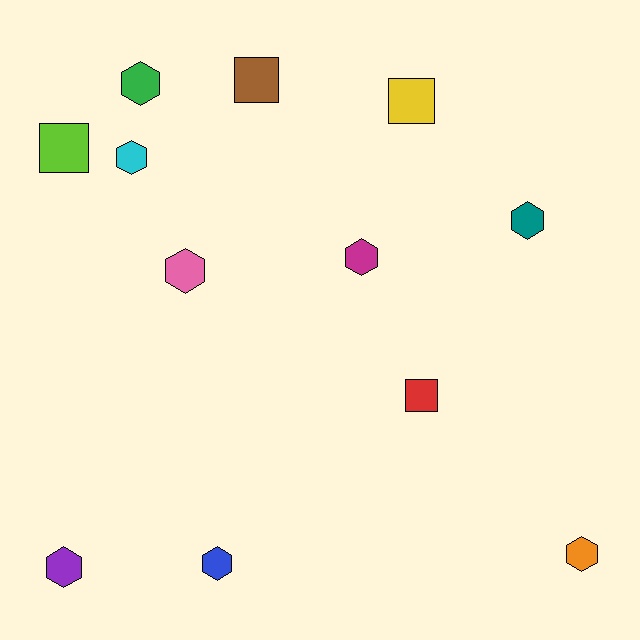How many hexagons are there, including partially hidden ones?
There are 8 hexagons.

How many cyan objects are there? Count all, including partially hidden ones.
There is 1 cyan object.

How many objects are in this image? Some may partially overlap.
There are 12 objects.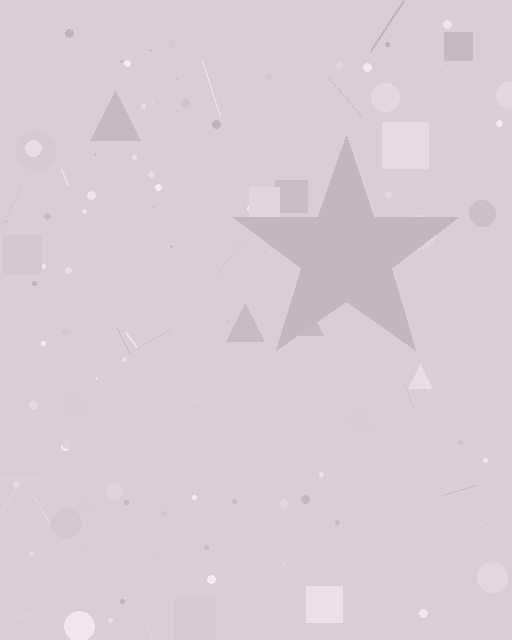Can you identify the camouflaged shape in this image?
The camouflaged shape is a star.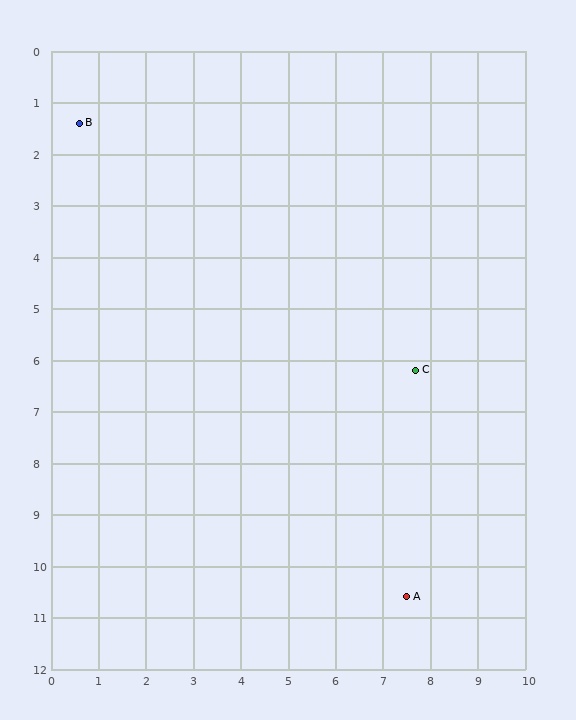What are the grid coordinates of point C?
Point C is at approximately (7.7, 6.2).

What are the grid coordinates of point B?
Point B is at approximately (0.6, 1.4).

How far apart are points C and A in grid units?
Points C and A are about 4.4 grid units apart.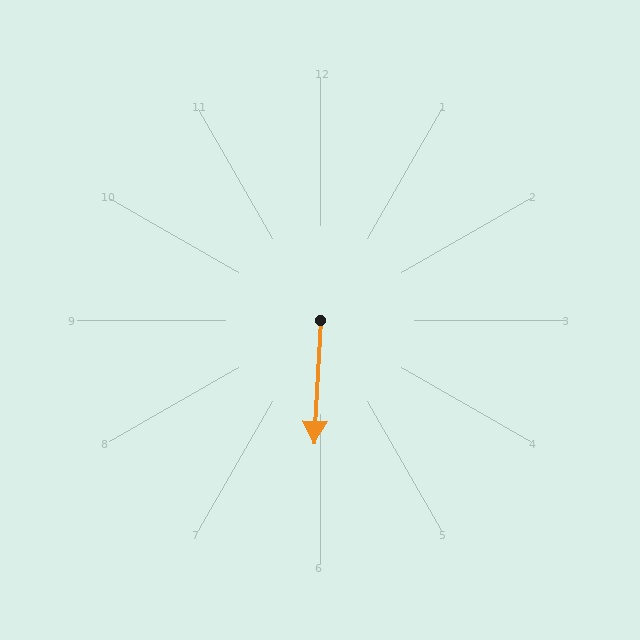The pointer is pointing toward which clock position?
Roughly 6 o'clock.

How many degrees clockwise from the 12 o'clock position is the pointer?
Approximately 183 degrees.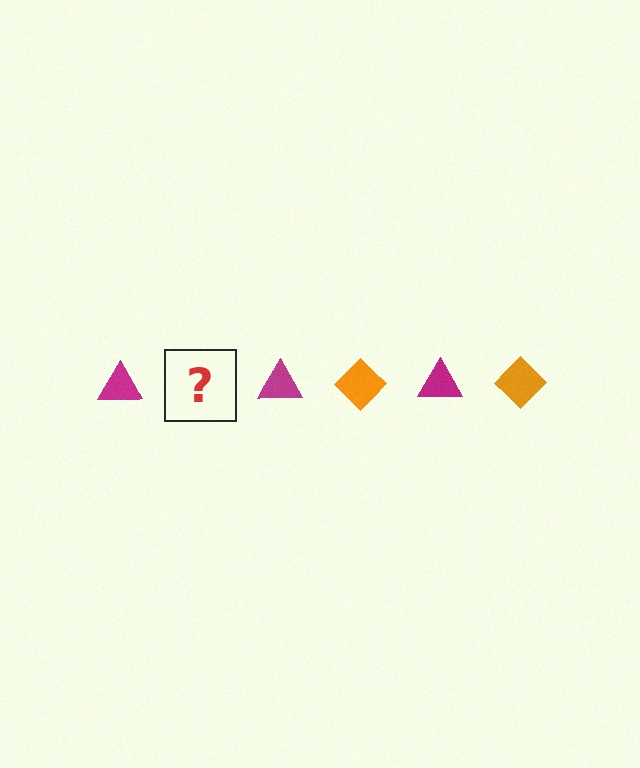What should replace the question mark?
The question mark should be replaced with an orange diamond.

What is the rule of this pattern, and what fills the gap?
The rule is that the pattern alternates between magenta triangle and orange diamond. The gap should be filled with an orange diamond.